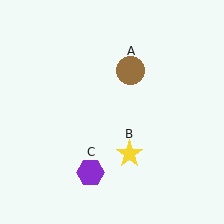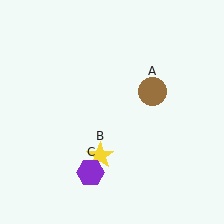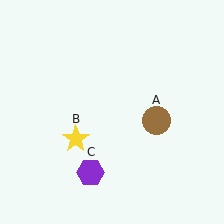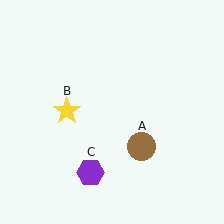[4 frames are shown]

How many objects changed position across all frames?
2 objects changed position: brown circle (object A), yellow star (object B).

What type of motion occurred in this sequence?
The brown circle (object A), yellow star (object B) rotated clockwise around the center of the scene.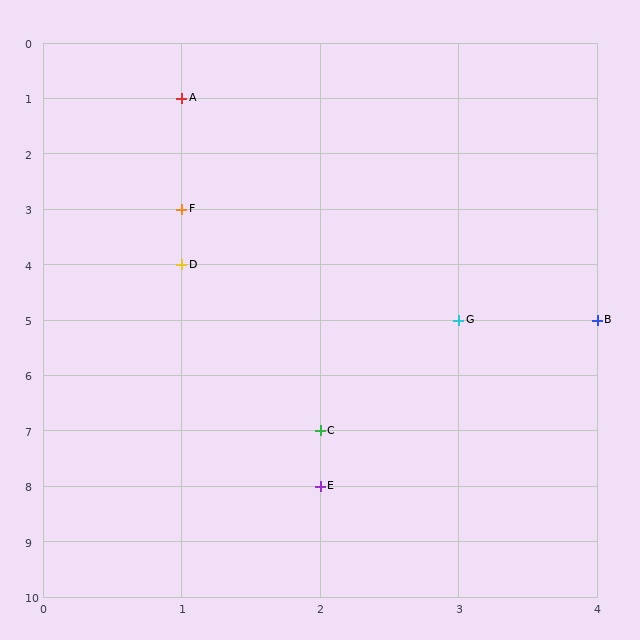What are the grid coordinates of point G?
Point G is at grid coordinates (3, 5).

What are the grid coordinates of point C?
Point C is at grid coordinates (2, 7).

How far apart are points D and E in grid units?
Points D and E are 1 column and 4 rows apart (about 4.1 grid units diagonally).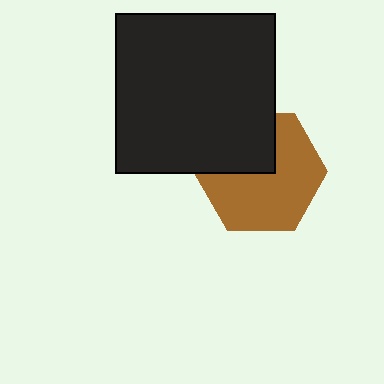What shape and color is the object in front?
The object in front is a black square.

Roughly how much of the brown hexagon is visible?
Most of it is visible (roughly 67%).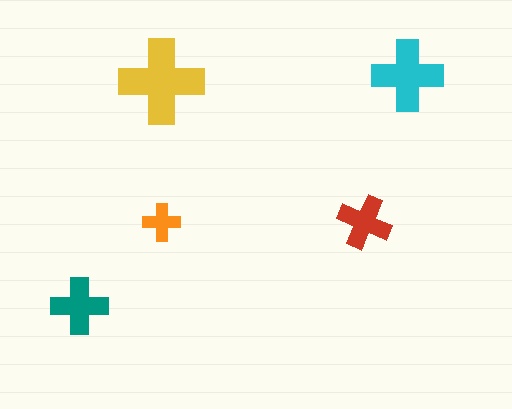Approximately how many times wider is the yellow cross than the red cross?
About 1.5 times wider.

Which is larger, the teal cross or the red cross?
The teal one.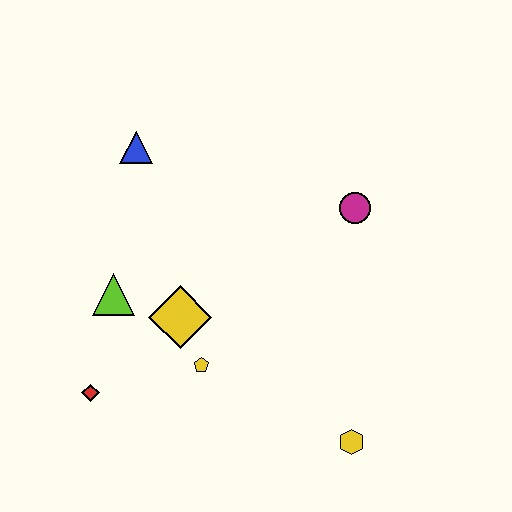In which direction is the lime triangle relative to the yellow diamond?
The lime triangle is to the left of the yellow diamond.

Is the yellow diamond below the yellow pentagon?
No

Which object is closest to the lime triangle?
The yellow diamond is closest to the lime triangle.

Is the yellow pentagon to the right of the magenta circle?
No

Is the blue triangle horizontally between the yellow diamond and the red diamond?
Yes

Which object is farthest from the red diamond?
The magenta circle is farthest from the red diamond.